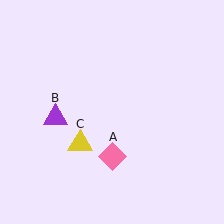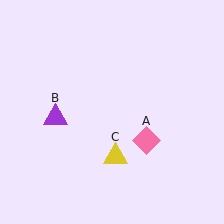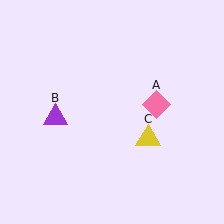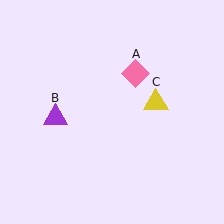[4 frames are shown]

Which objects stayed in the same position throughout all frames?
Purple triangle (object B) remained stationary.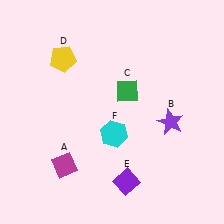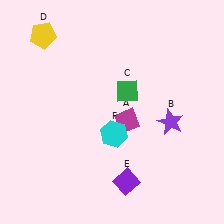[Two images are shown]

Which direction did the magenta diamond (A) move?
The magenta diamond (A) moved right.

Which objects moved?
The objects that moved are: the magenta diamond (A), the yellow pentagon (D).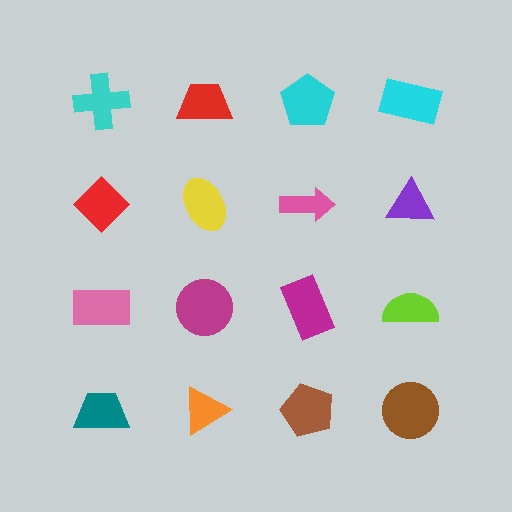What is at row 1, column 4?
A cyan rectangle.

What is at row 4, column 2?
An orange triangle.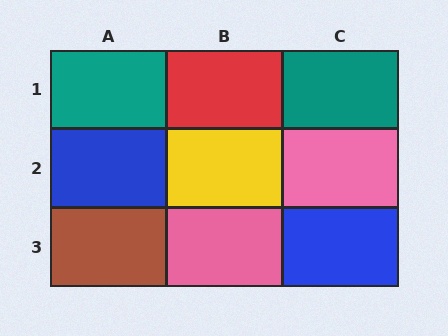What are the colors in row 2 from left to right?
Blue, yellow, pink.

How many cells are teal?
2 cells are teal.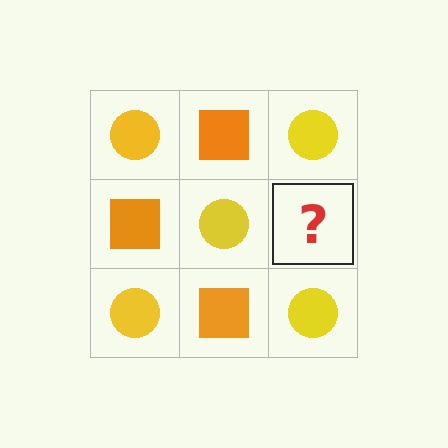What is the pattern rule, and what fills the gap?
The rule is that it alternates yellow circle and orange square in a checkerboard pattern. The gap should be filled with an orange square.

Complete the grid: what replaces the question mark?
The question mark should be replaced with an orange square.